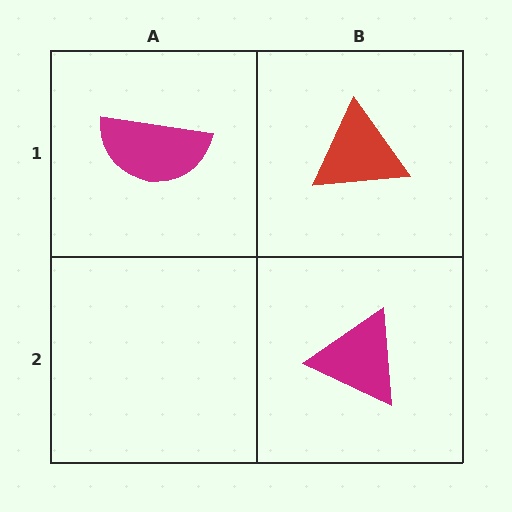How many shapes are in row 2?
1 shape.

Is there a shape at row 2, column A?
No, that cell is empty.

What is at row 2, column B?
A magenta triangle.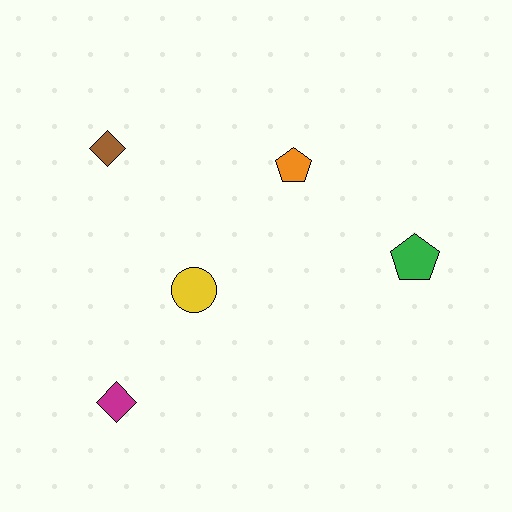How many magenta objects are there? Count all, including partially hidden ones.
There is 1 magenta object.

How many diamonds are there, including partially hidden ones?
There are 2 diamonds.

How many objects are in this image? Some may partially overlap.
There are 5 objects.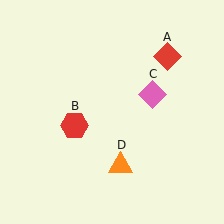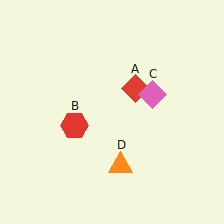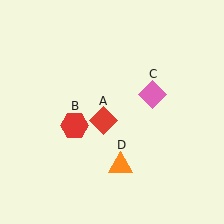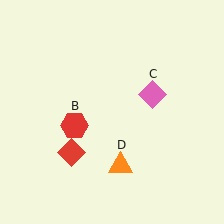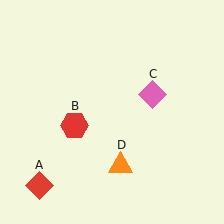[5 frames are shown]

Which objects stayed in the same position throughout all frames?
Red hexagon (object B) and pink diamond (object C) and orange triangle (object D) remained stationary.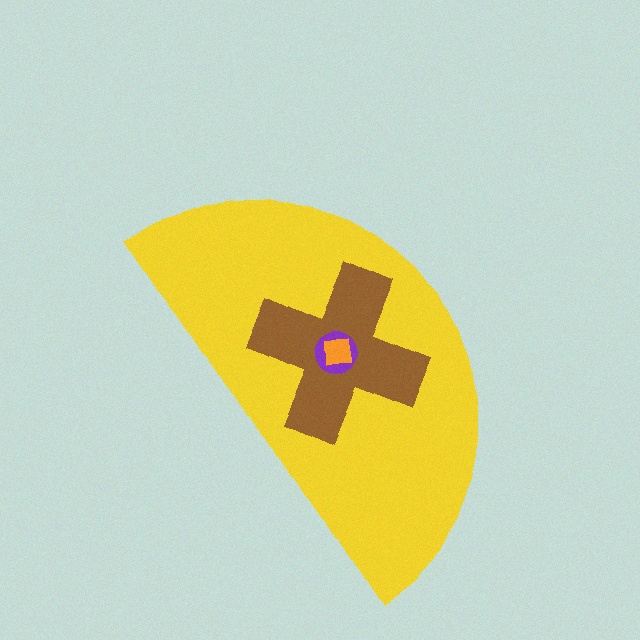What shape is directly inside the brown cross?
The purple circle.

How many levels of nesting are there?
4.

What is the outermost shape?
The yellow semicircle.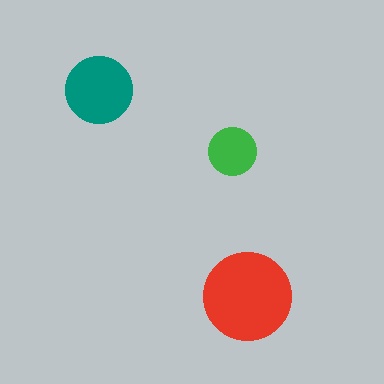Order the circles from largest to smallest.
the red one, the teal one, the green one.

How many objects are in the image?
There are 3 objects in the image.